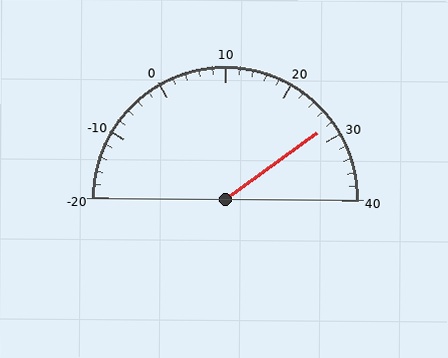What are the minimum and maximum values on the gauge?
The gauge ranges from -20 to 40.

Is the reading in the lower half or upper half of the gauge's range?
The reading is in the upper half of the range (-20 to 40).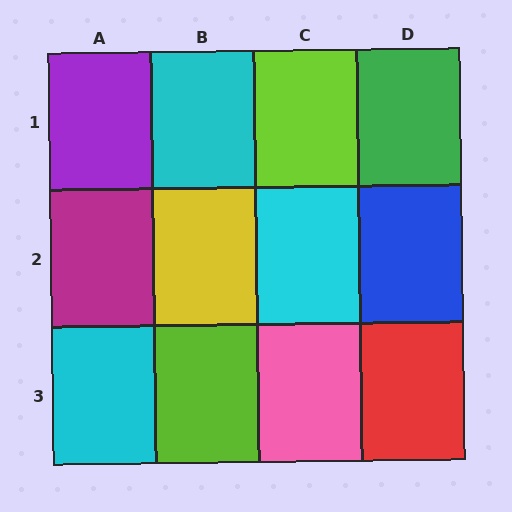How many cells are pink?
1 cell is pink.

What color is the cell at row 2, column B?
Yellow.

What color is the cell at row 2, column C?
Cyan.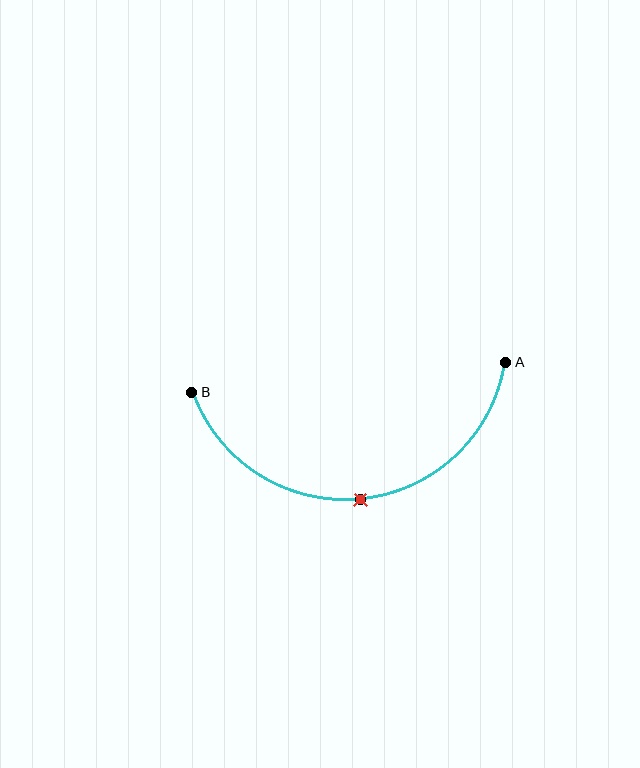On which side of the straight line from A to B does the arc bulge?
The arc bulges below the straight line connecting A and B.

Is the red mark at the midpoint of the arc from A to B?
Yes. The red mark lies on the arc at equal arc-length from both A and B — it is the arc midpoint.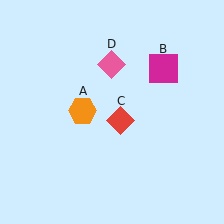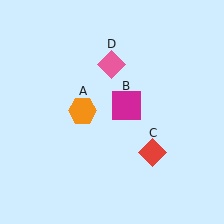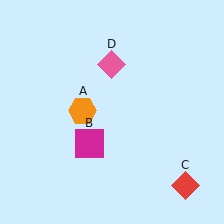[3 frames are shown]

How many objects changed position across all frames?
2 objects changed position: magenta square (object B), red diamond (object C).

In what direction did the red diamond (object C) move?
The red diamond (object C) moved down and to the right.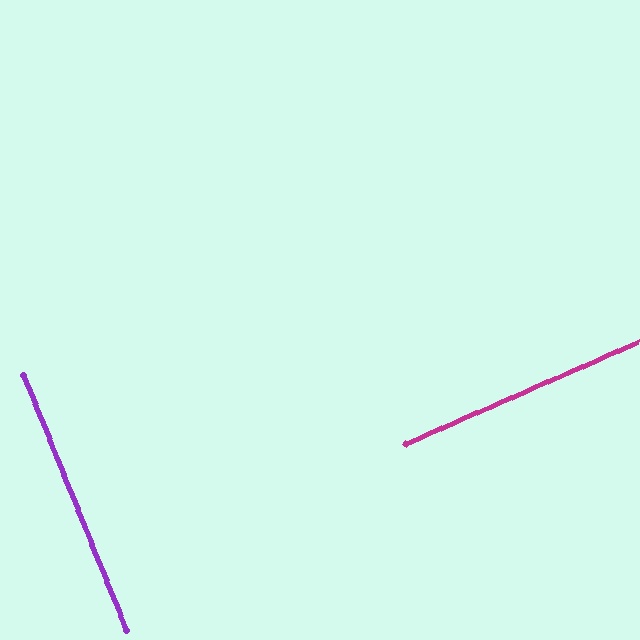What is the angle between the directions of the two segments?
Approximately 88 degrees.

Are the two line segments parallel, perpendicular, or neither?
Perpendicular — they meet at approximately 88°.